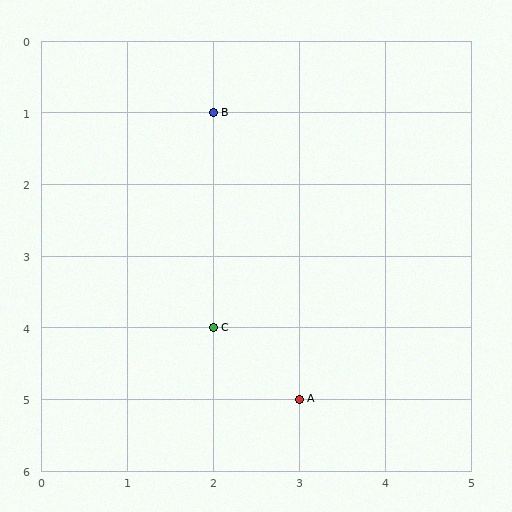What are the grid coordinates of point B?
Point B is at grid coordinates (2, 1).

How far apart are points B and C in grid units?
Points B and C are 3 rows apart.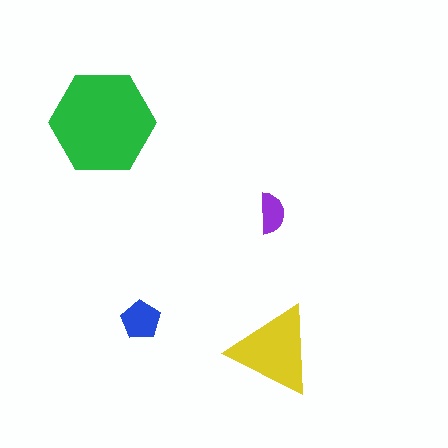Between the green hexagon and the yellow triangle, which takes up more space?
The green hexagon.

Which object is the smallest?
The purple semicircle.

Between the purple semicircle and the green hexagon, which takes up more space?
The green hexagon.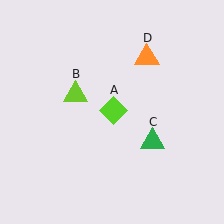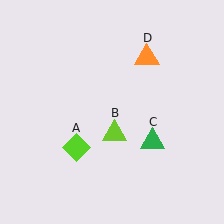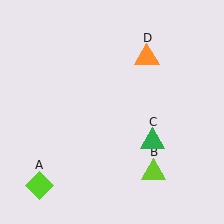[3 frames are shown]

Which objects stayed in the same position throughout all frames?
Green triangle (object C) and orange triangle (object D) remained stationary.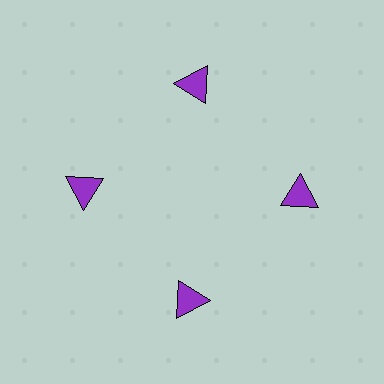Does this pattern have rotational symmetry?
Yes, this pattern has 4-fold rotational symmetry. It looks the same after rotating 90 degrees around the center.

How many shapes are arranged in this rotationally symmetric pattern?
There are 4 shapes, arranged in 4 groups of 1.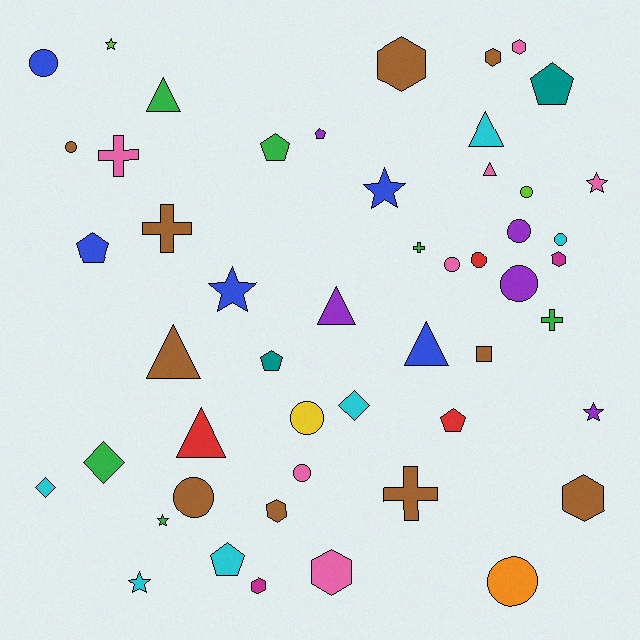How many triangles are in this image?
There are 7 triangles.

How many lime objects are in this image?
There are 2 lime objects.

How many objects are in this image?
There are 50 objects.